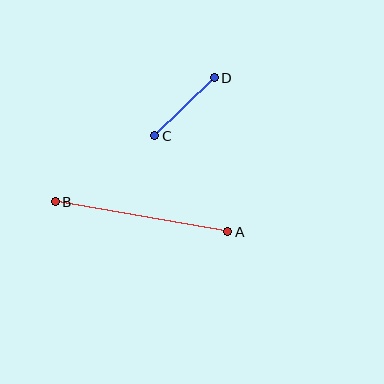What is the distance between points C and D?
The distance is approximately 83 pixels.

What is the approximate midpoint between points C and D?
The midpoint is at approximately (185, 107) pixels.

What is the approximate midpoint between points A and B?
The midpoint is at approximately (141, 217) pixels.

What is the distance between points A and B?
The distance is approximately 175 pixels.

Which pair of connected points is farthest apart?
Points A and B are farthest apart.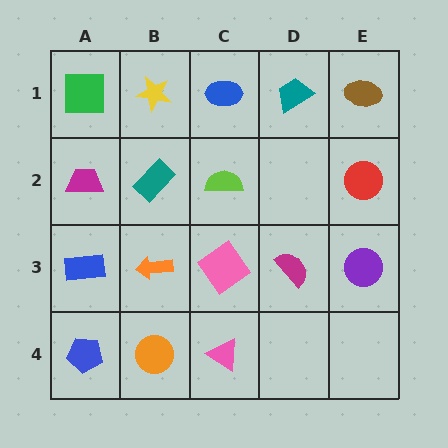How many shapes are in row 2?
4 shapes.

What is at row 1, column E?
A brown ellipse.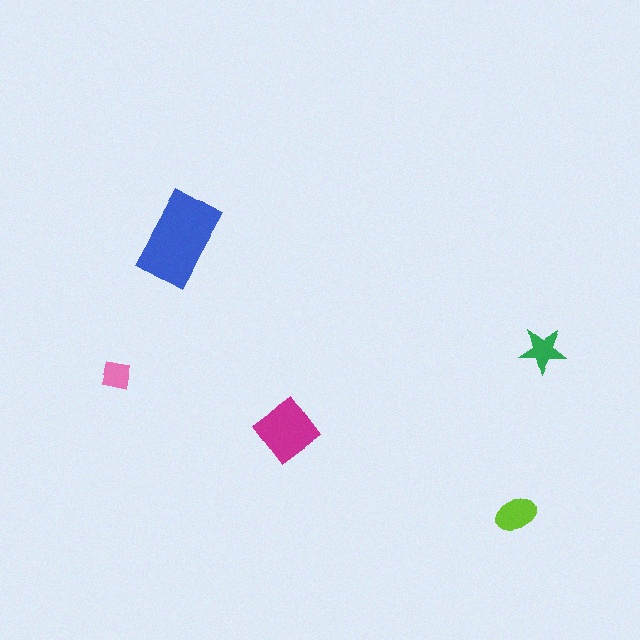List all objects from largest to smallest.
The blue rectangle, the magenta diamond, the lime ellipse, the green star, the pink square.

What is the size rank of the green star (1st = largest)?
4th.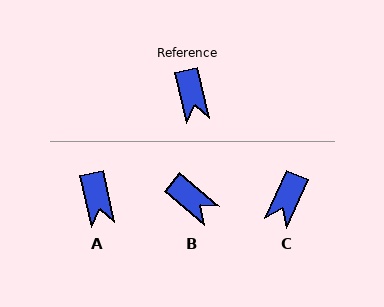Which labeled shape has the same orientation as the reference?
A.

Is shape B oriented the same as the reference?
No, it is off by about 38 degrees.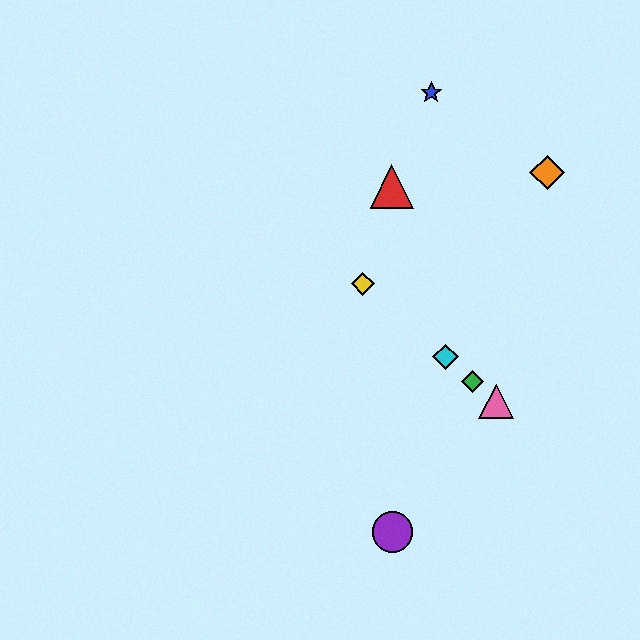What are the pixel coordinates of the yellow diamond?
The yellow diamond is at (363, 284).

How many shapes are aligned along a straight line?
4 shapes (the green diamond, the yellow diamond, the cyan diamond, the pink triangle) are aligned along a straight line.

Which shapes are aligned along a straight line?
The green diamond, the yellow diamond, the cyan diamond, the pink triangle are aligned along a straight line.